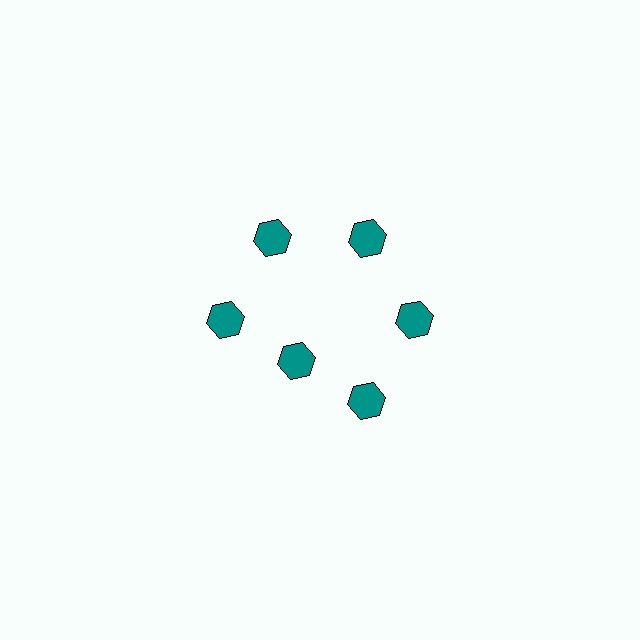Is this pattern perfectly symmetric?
No. The 6 teal hexagons are arranged in a ring, but one element near the 7 o'clock position is pulled inward toward the center, breaking the 6-fold rotational symmetry.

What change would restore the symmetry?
The symmetry would be restored by moving it outward, back onto the ring so that all 6 hexagons sit at equal angles and equal distance from the center.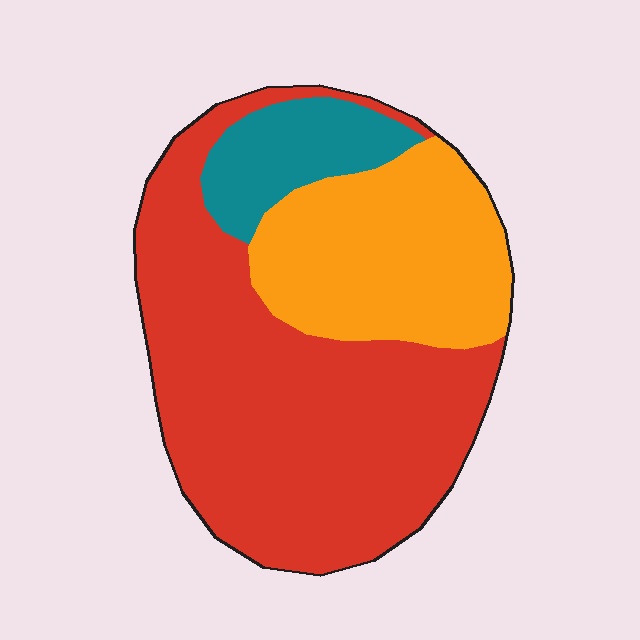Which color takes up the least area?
Teal, at roughly 10%.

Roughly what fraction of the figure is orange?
Orange takes up about one quarter (1/4) of the figure.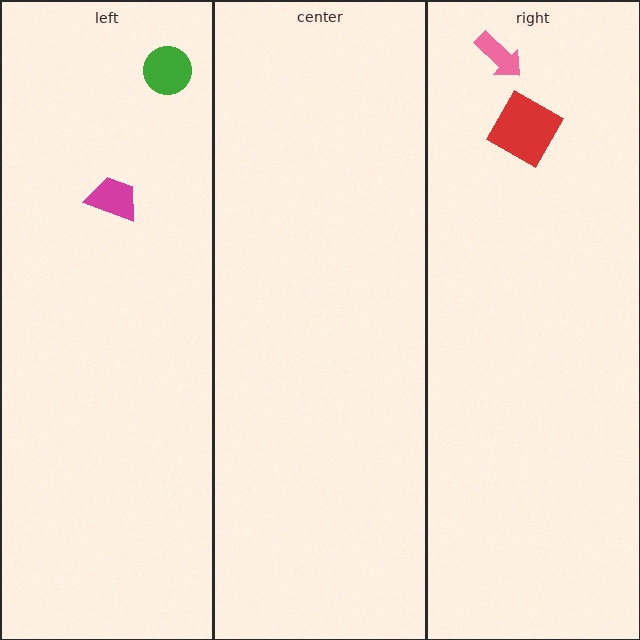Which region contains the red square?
The right region.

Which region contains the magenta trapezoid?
The left region.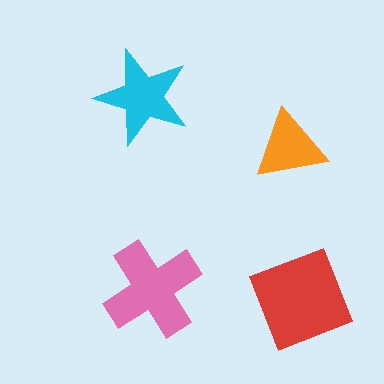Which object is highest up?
The cyan star is topmost.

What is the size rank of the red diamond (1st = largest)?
1st.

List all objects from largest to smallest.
The red diamond, the pink cross, the cyan star, the orange triangle.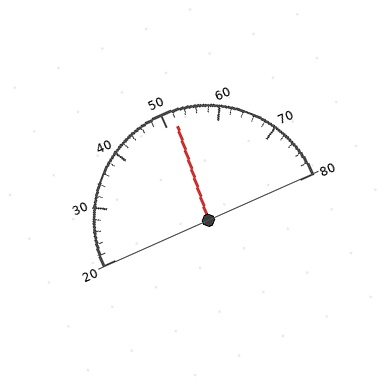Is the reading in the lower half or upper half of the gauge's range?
The reading is in the upper half of the range (20 to 80).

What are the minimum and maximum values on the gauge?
The gauge ranges from 20 to 80.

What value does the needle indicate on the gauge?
The needle indicates approximately 52.